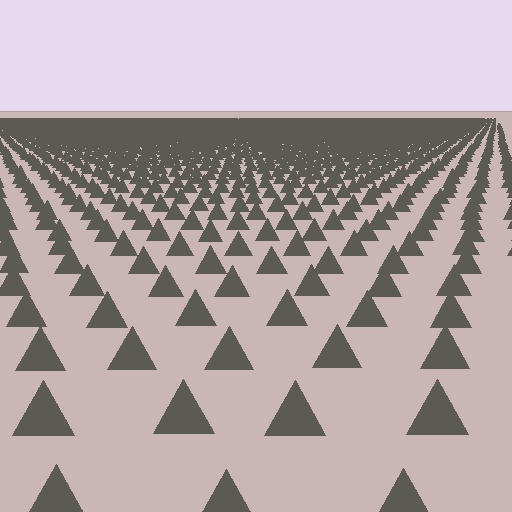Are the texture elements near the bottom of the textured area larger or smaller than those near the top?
Larger. Near the bottom, elements are closer to the viewer and appear at a bigger on-screen size.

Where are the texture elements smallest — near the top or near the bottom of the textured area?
Near the top.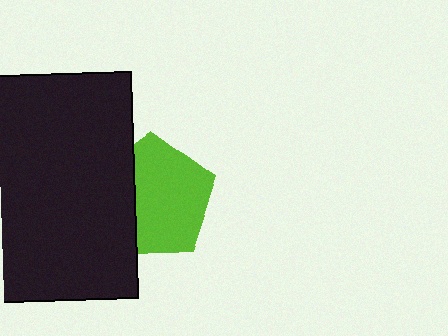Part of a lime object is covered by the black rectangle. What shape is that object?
It is a pentagon.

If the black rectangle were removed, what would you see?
You would see the complete lime pentagon.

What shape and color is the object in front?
The object in front is a black rectangle.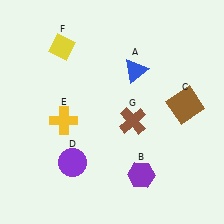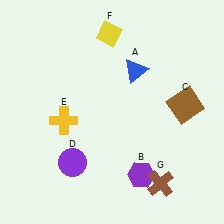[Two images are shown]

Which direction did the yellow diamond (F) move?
The yellow diamond (F) moved right.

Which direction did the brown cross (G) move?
The brown cross (G) moved down.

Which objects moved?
The objects that moved are: the yellow diamond (F), the brown cross (G).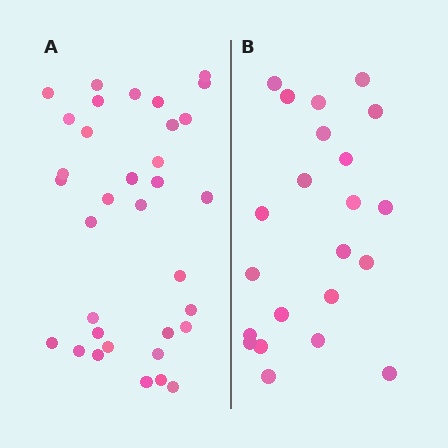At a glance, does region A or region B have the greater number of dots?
Region A (the left region) has more dots.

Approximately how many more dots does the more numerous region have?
Region A has roughly 12 or so more dots than region B.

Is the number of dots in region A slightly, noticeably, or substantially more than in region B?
Region A has substantially more. The ratio is roughly 1.5 to 1.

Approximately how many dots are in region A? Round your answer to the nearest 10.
About 30 dots. (The exact count is 34, which rounds to 30.)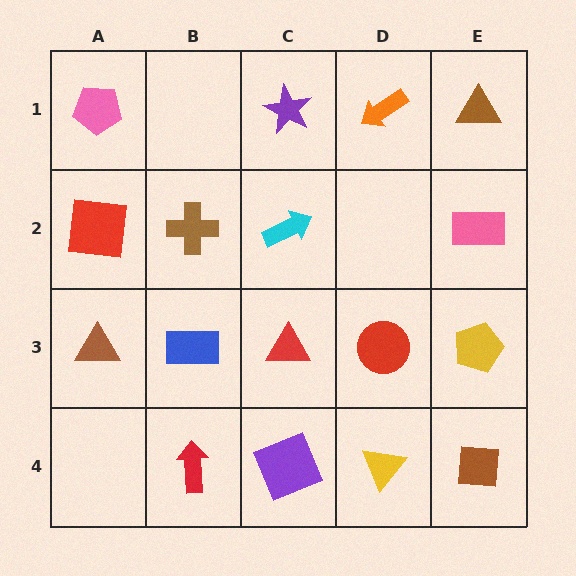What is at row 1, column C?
A purple star.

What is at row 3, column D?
A red circle.